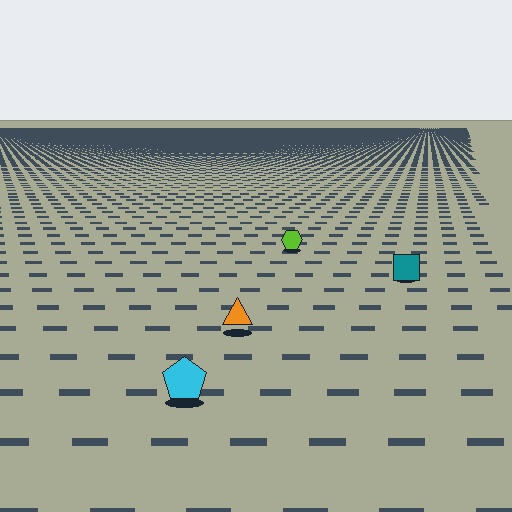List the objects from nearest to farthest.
From nearest to farthest: the cyan pentagon, the orange triangle, the teal square, the lime hexagon.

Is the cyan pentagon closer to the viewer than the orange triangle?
Yes. The cyan pentagon is closer — you can tell from the texture gradient: the ground texture is coarser near it.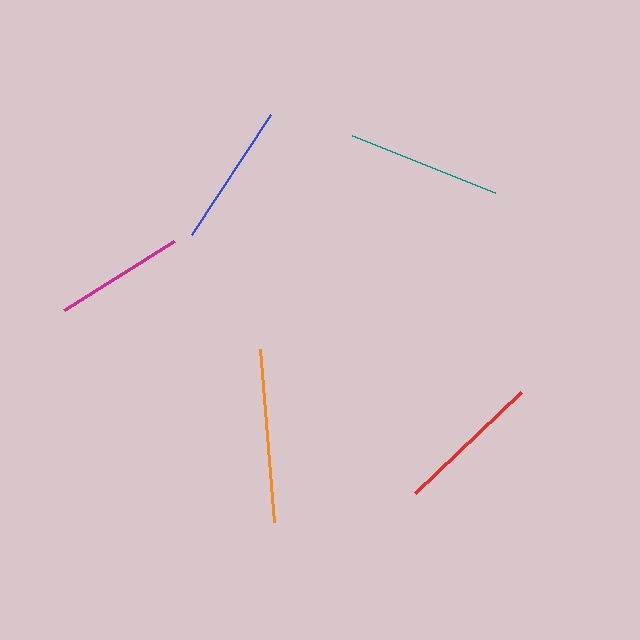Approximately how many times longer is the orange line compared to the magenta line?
The orange line is approximately 1.3 times the length of the magenta line.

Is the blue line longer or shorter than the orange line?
The orange line is longer than the blue line.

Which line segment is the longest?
The orange line is the longest at approximately 174 pixels.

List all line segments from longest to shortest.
From longest to shortest: orange, teal, red, blue, magenta.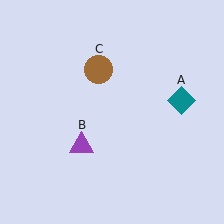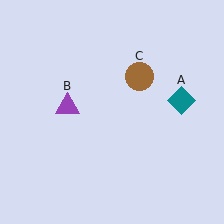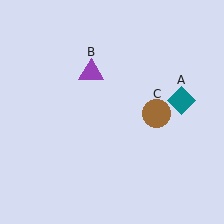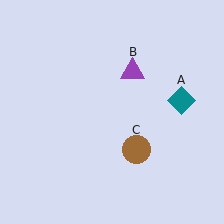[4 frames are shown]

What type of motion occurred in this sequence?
The purple triangle (object B), brown circle (object C) rotated clockwise around the center of the scene.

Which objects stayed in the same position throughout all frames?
Teal diamond (object A) remained stationary.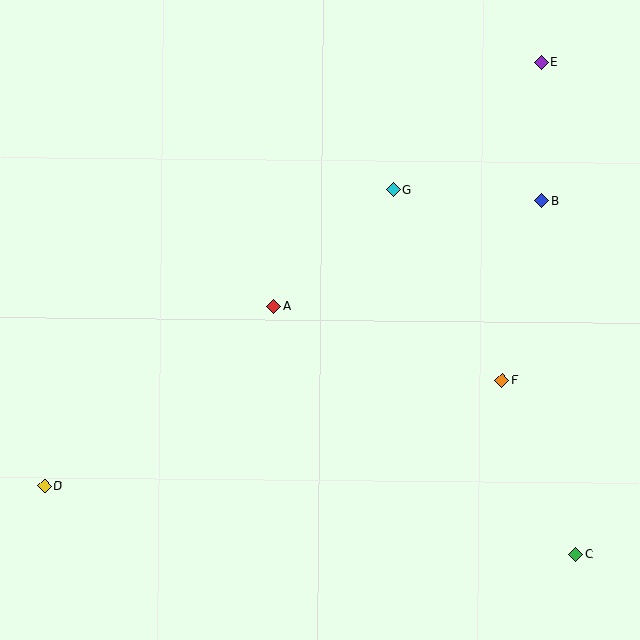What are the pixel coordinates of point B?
Point B is at (542, 201).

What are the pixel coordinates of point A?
Point A is at (274, 306).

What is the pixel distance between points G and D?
The distance between G and D is 457 pixels.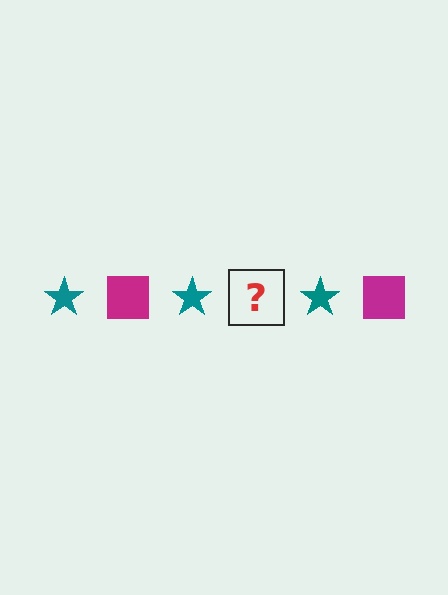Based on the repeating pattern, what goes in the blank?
The blank should be a magenta square.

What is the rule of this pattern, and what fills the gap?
The rule is that the pattern alternates between teal star and magenta square. The gap should be filled with a magenta square.